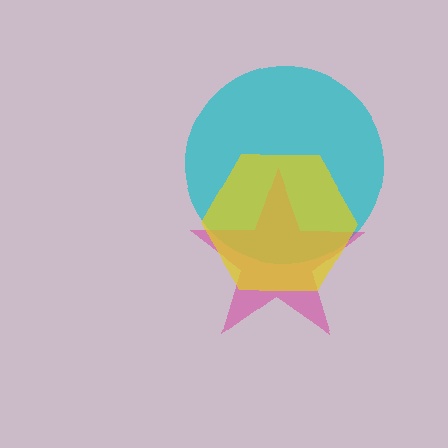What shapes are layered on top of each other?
The layered shapes are: a cyan circle, a magenta star, a yellow hexagon.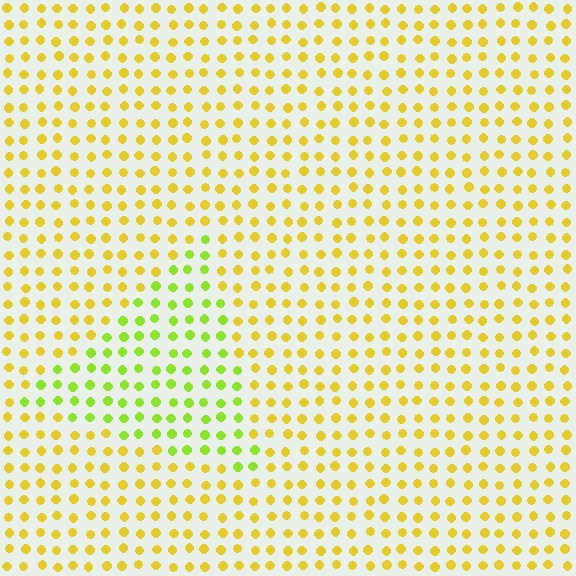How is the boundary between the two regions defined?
The boundary is defined purely by a slight shift in hue (about 37 degrees). Spacing, size, and orientation are identical on both sides.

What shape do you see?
I see a triangle.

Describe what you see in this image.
The image is filled with small yellow elements in a uniform arrangement. A triangle-shaped region is visible where the elements are tinted to a slightly different hue, forming a subtle color boundary.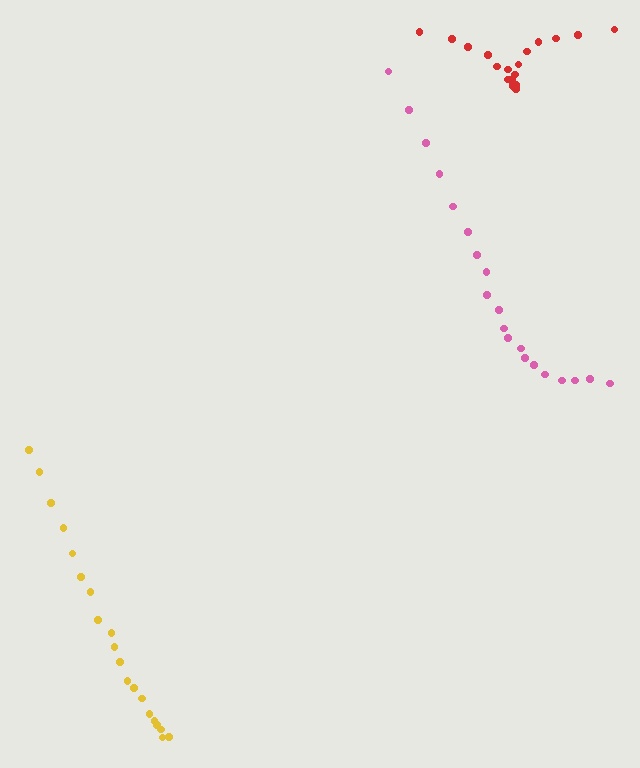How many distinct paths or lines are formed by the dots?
There are 3 distinct paths.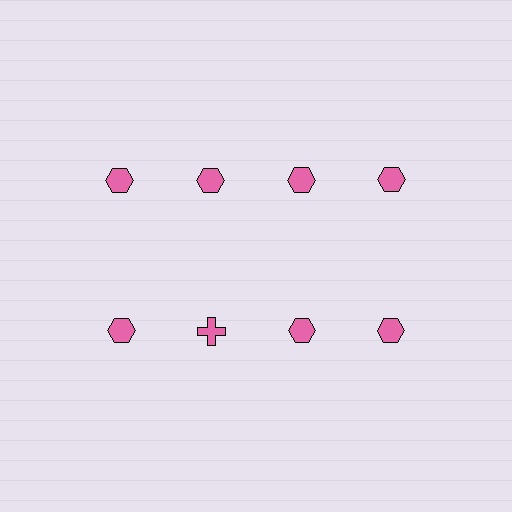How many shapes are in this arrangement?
There are 8 shapes arranged in a grid pattern.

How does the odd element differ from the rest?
It has a different shape: cross instead of hexagon.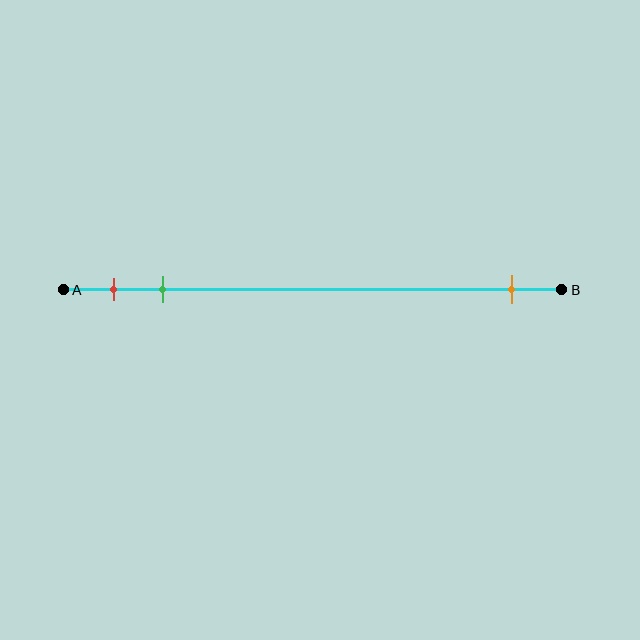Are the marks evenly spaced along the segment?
No, the marks are not evenly spaced.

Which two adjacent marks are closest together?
The red and green marks are the closest adjacent pair.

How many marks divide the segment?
There are 3 marks dividing the segment.